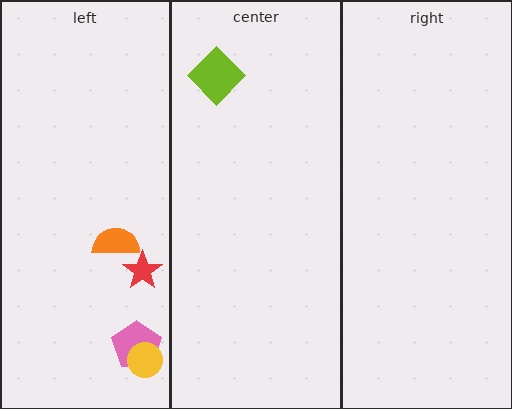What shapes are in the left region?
The pink pentagon, the orange semicircle, the yellow circle, the red star.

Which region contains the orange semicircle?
The left region.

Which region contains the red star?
The left region.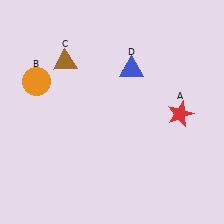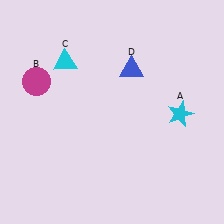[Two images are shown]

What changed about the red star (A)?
In Image 1, A is red. In Image 2, it changed to cyan.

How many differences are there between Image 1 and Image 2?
There are 3 differences between the two images.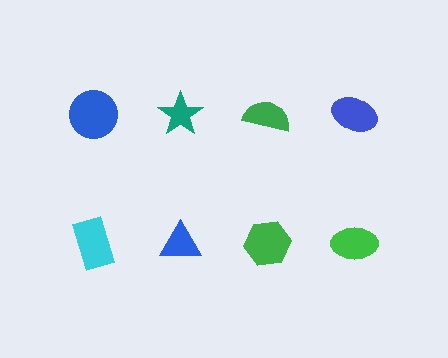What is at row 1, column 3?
A green semicircle.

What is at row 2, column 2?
A blue triangle.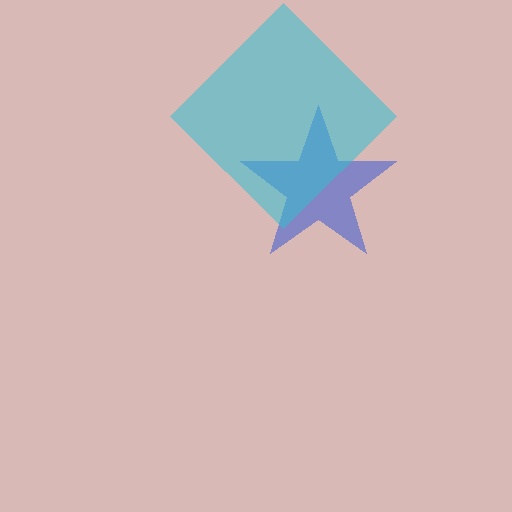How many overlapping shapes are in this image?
There are 2 overlapping shapes in the image.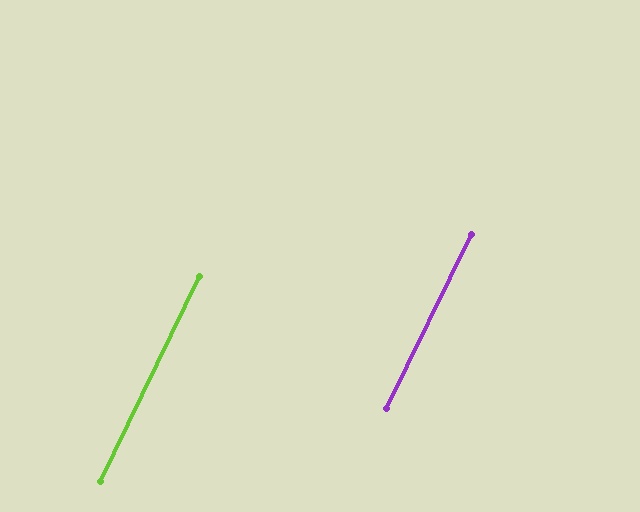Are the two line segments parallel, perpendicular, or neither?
Parallel — their directions differ by only 0.3°.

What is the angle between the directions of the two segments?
Approximately 0 degrees.